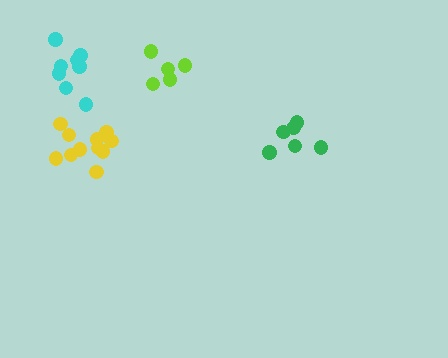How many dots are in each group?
Group 1: 6 dots, Group 2: 5 dots, Group 3: 11 dots, Group 4: 8 dots (30 total).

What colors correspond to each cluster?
The clusters are colored: green, lime, yellow, cyan.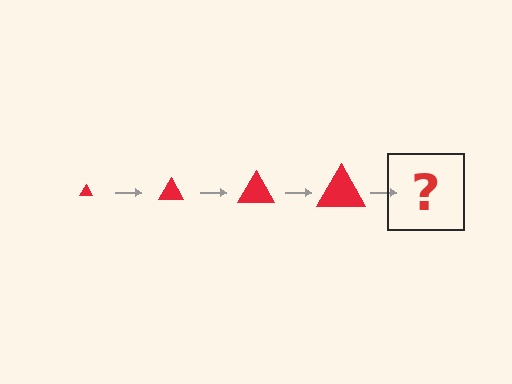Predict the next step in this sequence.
The next step is a red triangle, larger than the previous one.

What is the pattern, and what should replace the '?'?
The pattern is that the triangle gets progressively larger each step. The '?' should be a red triangle, larger than the previous one.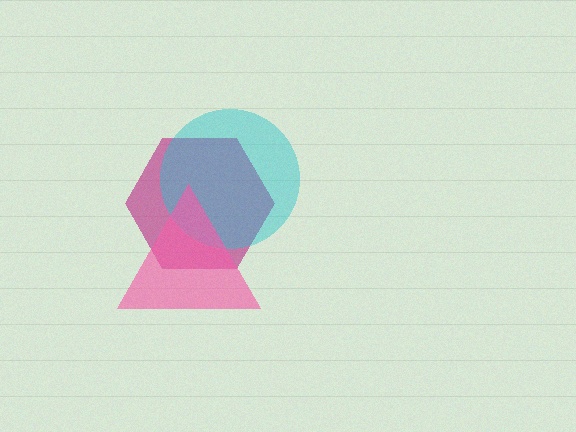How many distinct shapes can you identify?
There are 3 distinct shapes: a magenta hexagon, a cyan circle, a pink triangle.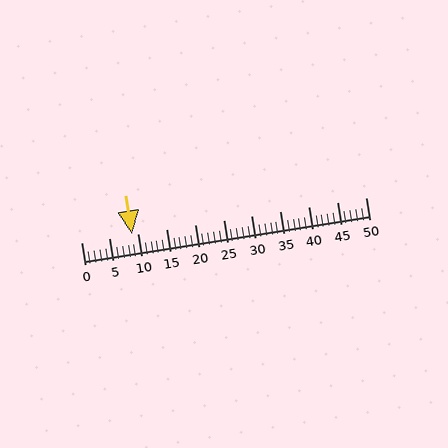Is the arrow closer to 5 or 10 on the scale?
The arrow is closer to 10.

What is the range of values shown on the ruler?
The ruler shows values from 0 to 50.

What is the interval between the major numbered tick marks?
The major tick marks are spaced 5 units apart.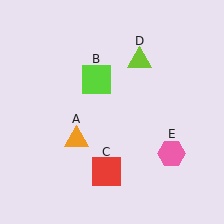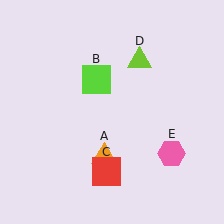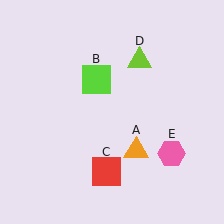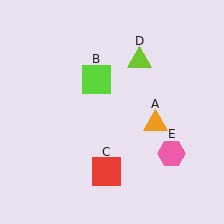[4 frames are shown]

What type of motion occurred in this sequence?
The orange triangle (object A) rotated counterclockwise around the center of the scene.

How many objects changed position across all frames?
1 object changed position: orange triangle (object A).